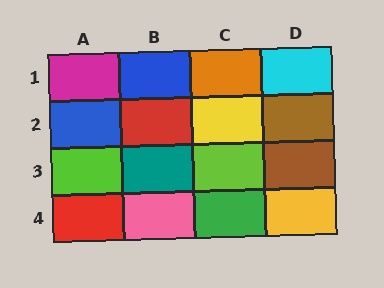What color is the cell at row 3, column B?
Teal.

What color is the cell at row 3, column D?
Brown.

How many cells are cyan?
1 cell is cyan.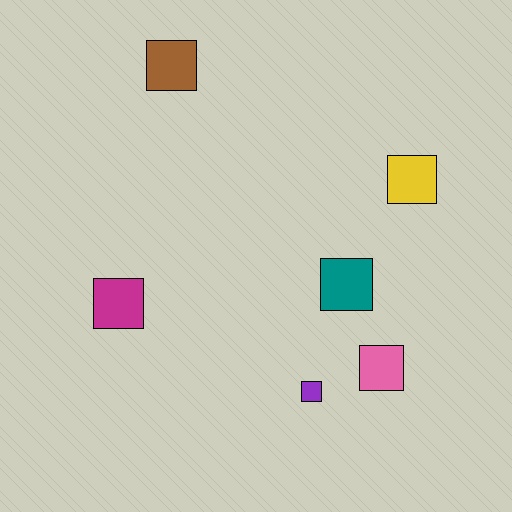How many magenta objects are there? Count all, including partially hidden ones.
There is 1 magenta object.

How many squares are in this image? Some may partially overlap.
There are 6 squares.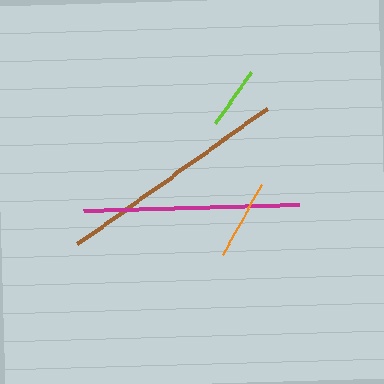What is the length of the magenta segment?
The magenta segment is approximately 215 pixels long.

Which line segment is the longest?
The brown line is the longest at approximately 232 pixels.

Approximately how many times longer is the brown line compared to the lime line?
The brown line is approximately 3.7 times the length of the lime line.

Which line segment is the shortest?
The lime line is the shortest at approximately 62 pixels.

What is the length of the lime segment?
The lime segment is approximately 62 pixels long.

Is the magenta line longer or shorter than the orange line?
The magenta line is longer than the orange line.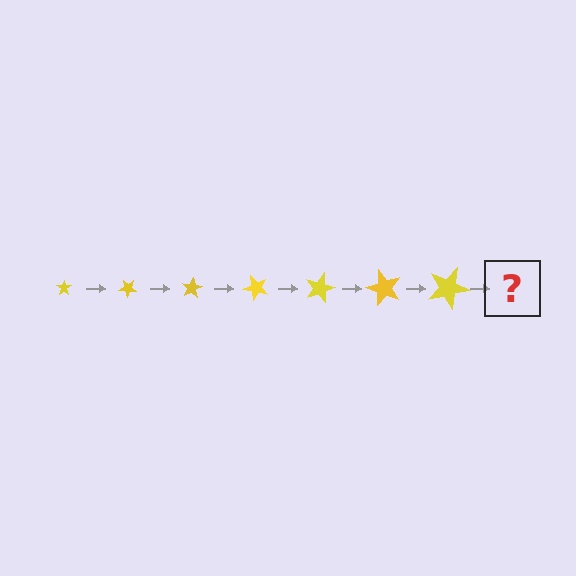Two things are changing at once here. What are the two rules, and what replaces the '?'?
The two rules are that the star grows larger each step and it rotates 40 degrees each step. The '?' should be a star, larger than the previous one and rotated 280 degrees from the start.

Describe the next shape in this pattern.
It should be a star, larger than the previous one and rotated 280 degrees from the start.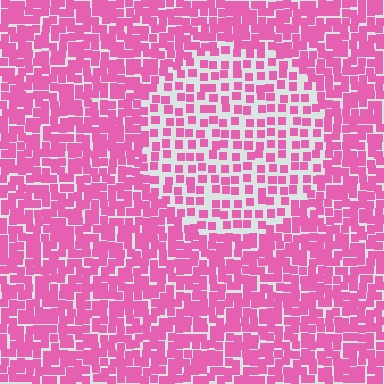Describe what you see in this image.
The image contains small pink elements arranged at two different densities. A circle-shaped region is visible where the elements are less densely packed than the surrounding area.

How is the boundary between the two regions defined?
The boundary is defined by a change in element density (approximately 1.9x ratio). All elements are the same color, size, and shape.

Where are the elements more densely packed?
The elements are more densely packed outside the circle boundary.